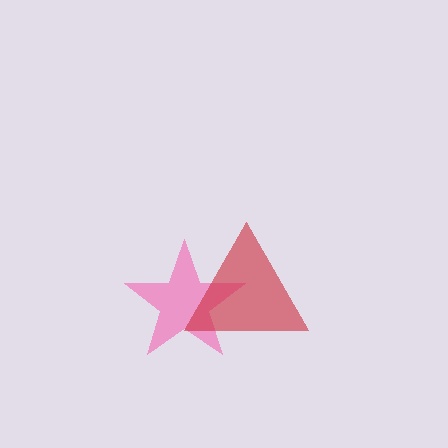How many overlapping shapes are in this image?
There are 2 overlapping shapes in the image.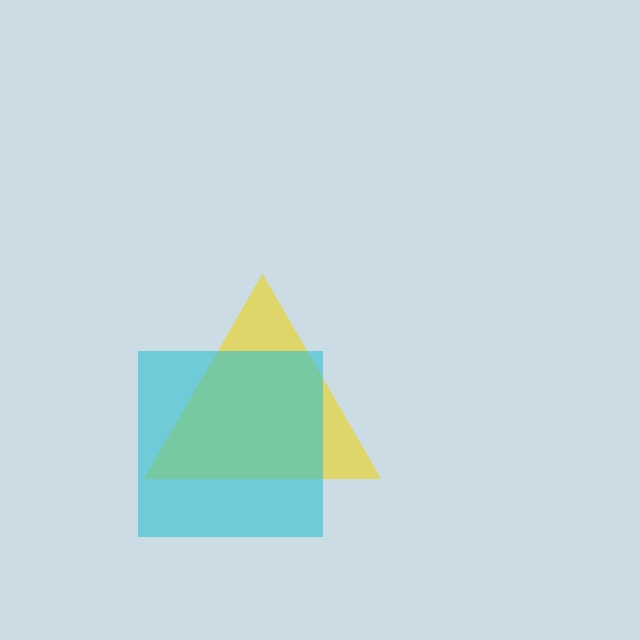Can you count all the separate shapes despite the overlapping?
Yes, there are 2 separate shapes.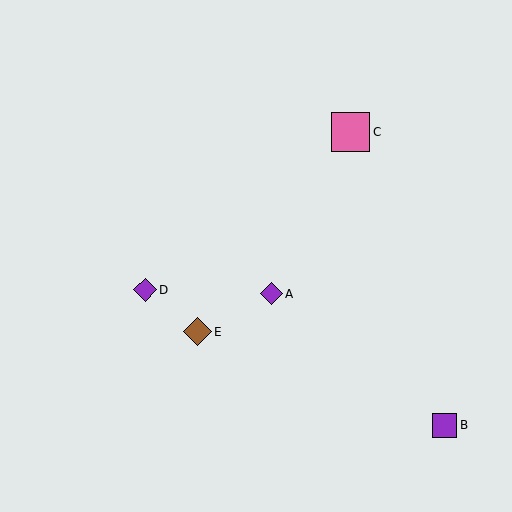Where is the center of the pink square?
The center of the pink square is at (350, 132).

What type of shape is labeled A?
Shape A is a purple diamond.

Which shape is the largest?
The pink square (labeled C) is the largest.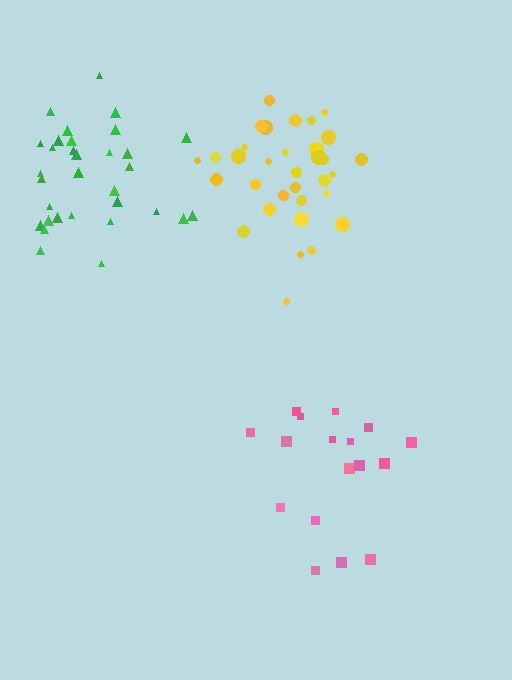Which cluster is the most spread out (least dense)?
Pink.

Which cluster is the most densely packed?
Yellow.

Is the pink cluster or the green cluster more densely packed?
Green.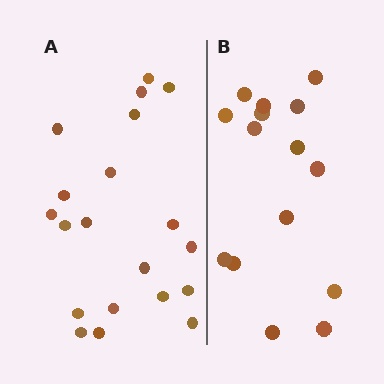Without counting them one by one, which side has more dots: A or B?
Region A (the left region) has more dots.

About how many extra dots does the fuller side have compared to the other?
Region A has about 5 more dots than region B.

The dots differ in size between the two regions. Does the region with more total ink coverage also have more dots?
No. Region B has more total ink coverage because its dots are larger, but region A actually contains more individual dots. Total area can be misleading — the number of items is what matters here.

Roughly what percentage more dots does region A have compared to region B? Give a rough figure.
About 35% more.